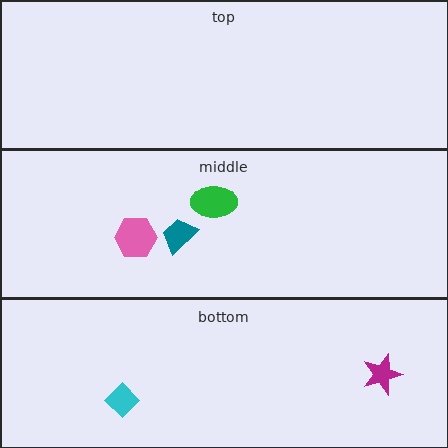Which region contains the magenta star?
The bottom region.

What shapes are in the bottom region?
The magenta star, the cyan diamond.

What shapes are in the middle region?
The green ellipse, the pink hexagon, the teal trapezoid.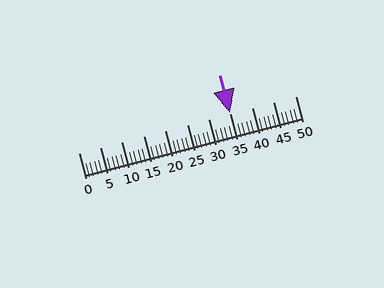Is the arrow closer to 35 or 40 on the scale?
The arrow is closer to 35.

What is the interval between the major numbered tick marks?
The major tick marks are spaced 5 units apart.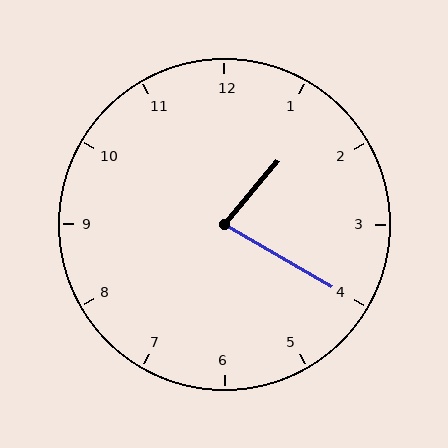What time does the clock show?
1:20.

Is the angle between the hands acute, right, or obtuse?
It is acute.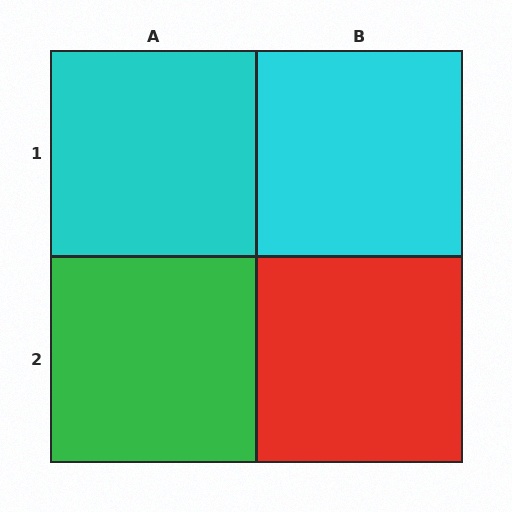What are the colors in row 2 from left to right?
Green, red.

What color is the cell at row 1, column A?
Cyan.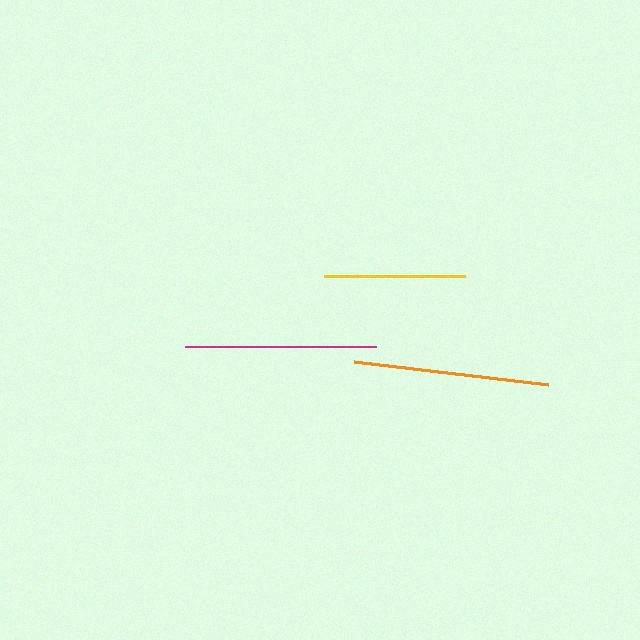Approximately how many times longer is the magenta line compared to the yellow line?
The magenta line is approximately 1.4 times the length of the yellow line.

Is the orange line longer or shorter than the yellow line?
The orange line is longer than the yellow line.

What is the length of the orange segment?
The orange segment is approximately 195 pixels long.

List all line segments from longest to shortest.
From longest to shortest: orange, magenta, yellow.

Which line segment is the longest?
The orange line is the longest at approximately 195 pixels.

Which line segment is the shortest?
The yellow line is the shortest at approximately 140 pixels.